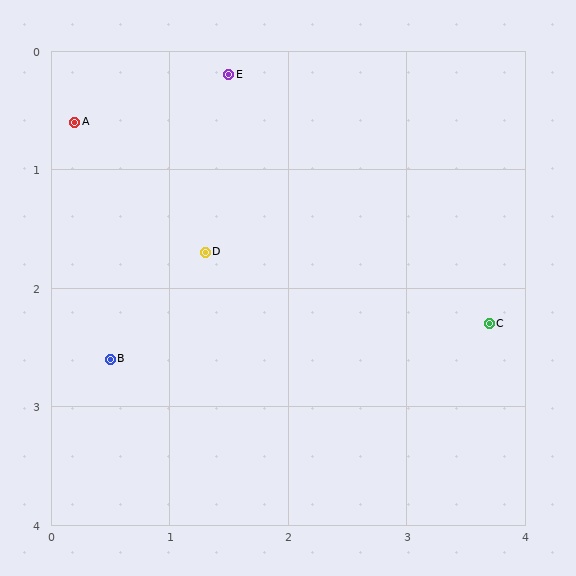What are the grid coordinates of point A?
Point A is at approximately (0.2, 0.6).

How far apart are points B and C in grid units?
Points B and C are about 3.2 grid units apart.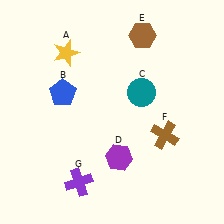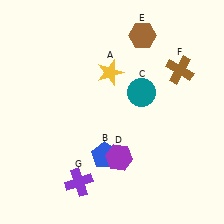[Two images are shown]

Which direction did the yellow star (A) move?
The yellow star (A) moved right.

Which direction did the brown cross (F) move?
The brown cross (F) moved up.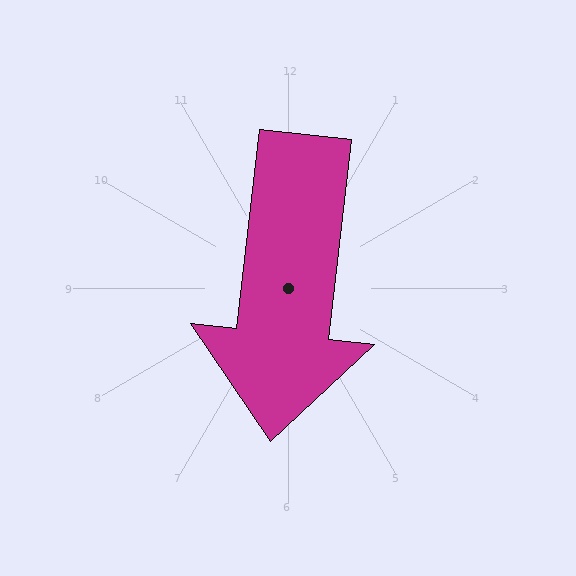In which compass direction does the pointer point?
South.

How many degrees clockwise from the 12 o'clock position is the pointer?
Approximately 186 degrees.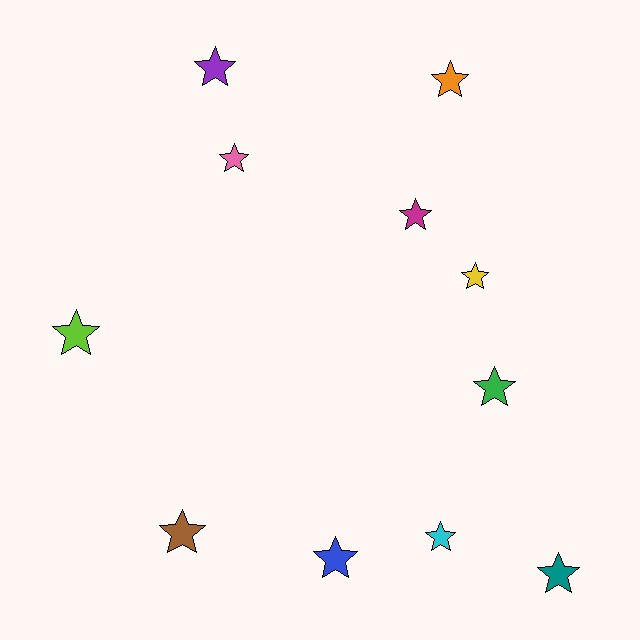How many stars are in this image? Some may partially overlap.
There are 11 stars.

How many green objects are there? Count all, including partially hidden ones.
There is 1 green object.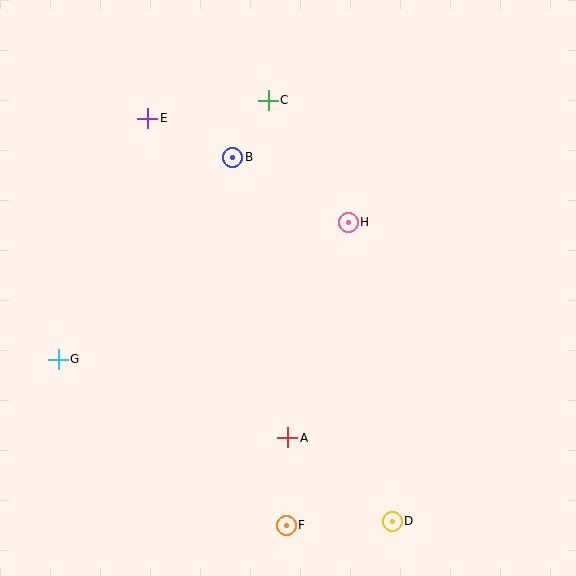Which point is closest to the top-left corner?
Point E is closest to the top-left corner.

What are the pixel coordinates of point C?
Point C is at (268, 100).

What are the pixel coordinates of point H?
Point H is at (348, 222).